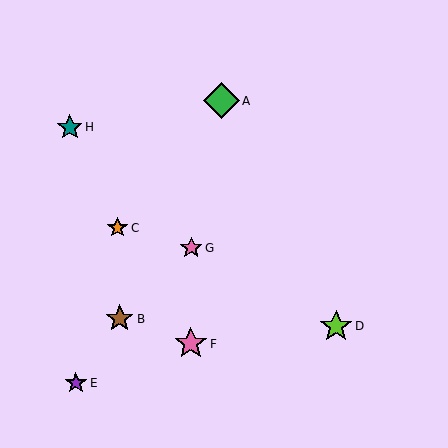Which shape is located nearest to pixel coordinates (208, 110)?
The green diamond (labeled A) at (221, 101) is nearest to that location.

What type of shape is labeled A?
Shape A is a green diamond.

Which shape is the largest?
The green diamond (labeled A) is the largest.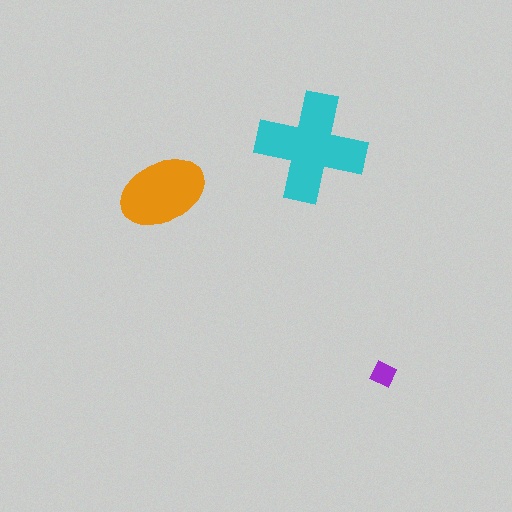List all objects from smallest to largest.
The purple diamond, the orange ellipse, the cyan cross.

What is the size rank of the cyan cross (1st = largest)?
1st.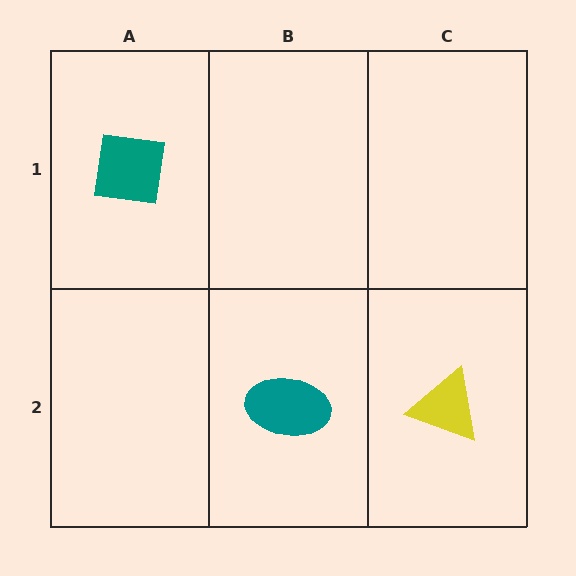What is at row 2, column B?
A teal ellipse.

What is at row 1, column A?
A teal square.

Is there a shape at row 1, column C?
No, that cell is empty.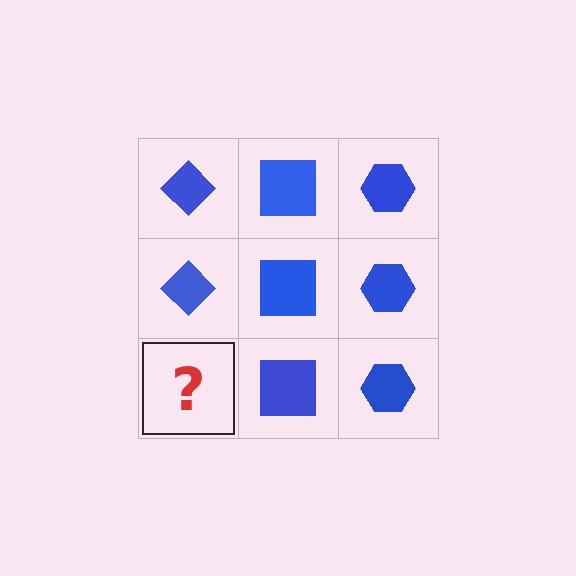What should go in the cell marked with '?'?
The missing cell should contain a blue diamond.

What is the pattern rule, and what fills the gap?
The rule is that each column has a consistent shape. The gap should be filled with a blue diamond.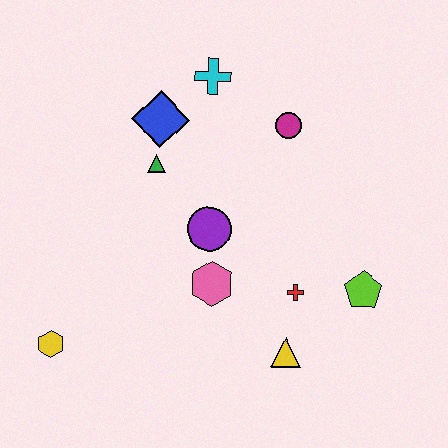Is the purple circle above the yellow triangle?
Yes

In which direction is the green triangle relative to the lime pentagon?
The green triangle is to the left of the lime pentagon.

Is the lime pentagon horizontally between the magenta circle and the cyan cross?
No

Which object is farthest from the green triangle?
The lime pentagon is farthest from the green triangle.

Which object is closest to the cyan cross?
The blue diamond is closest to the cyan cross.